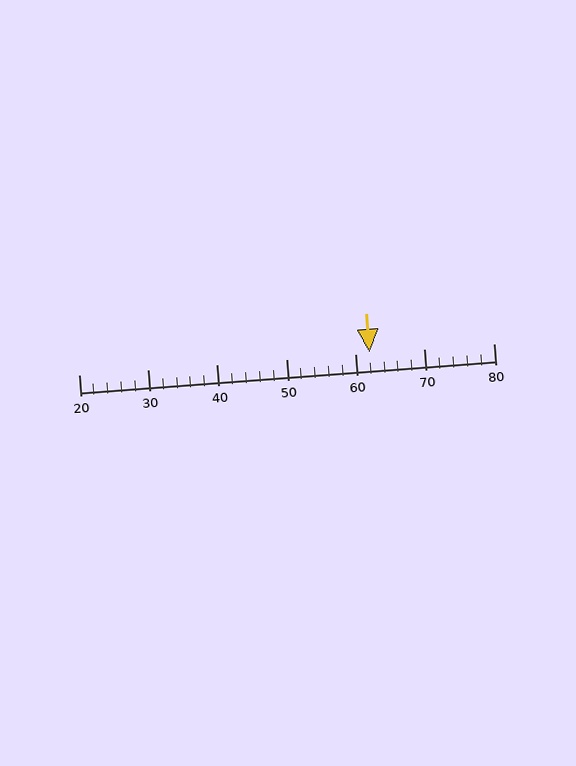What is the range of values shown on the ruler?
The ruler shows values from 20 to 80.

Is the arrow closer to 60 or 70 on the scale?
The arrow is closer to 60.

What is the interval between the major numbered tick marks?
The major tick marks are spaced 10 units apart.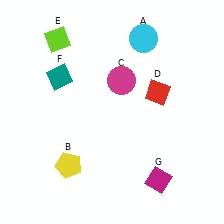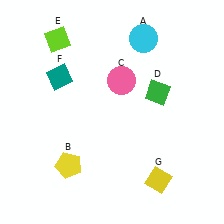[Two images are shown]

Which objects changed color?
C changed from magenta to pink. D changed from red to green. G changed from magenta to yellow.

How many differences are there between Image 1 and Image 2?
There are 3 differences between the two images.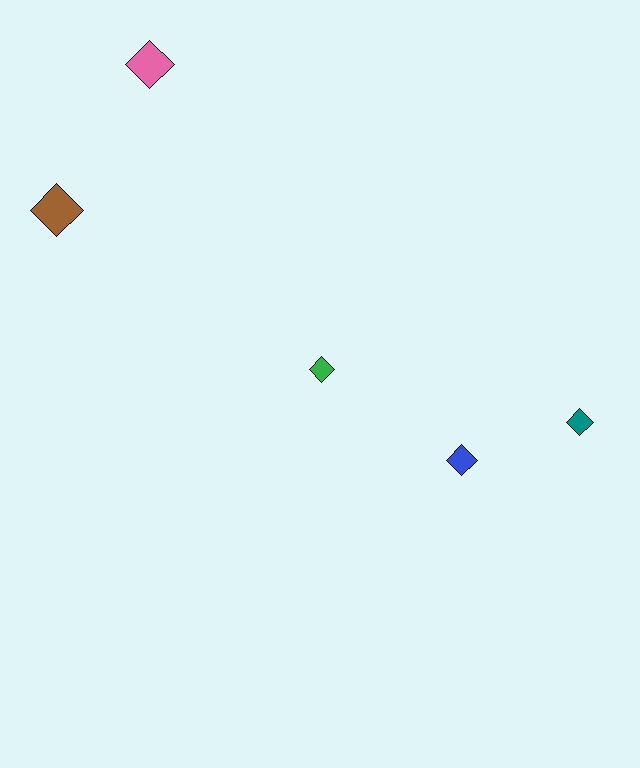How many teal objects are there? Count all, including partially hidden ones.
There is 1 teal object.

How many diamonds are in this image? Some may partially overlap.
There are 5 diamonds.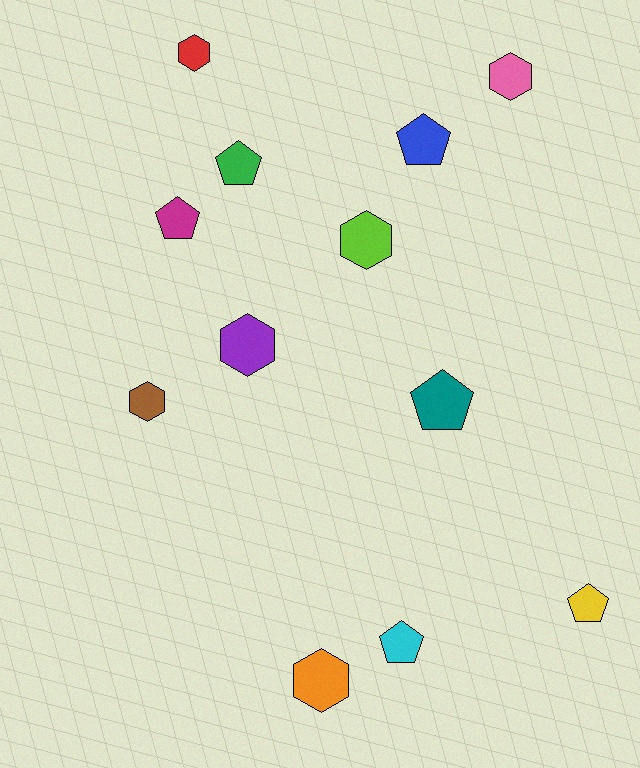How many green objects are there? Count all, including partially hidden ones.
There is 1 green object.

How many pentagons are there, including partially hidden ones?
There are 6 pentagons.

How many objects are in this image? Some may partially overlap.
There are 12 objects.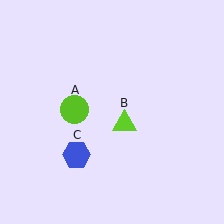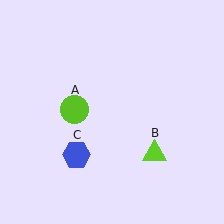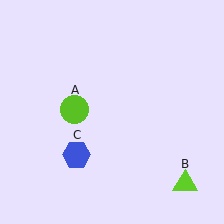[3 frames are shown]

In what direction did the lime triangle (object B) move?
The lime triangle (object B) moved down and to the right.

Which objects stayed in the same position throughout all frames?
Lime circle (object A) and blue hexagon (object C) remained stationary.